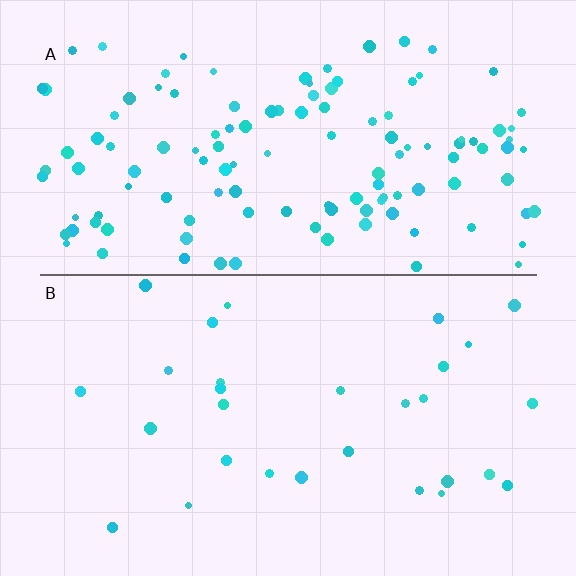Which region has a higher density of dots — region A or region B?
A (the top).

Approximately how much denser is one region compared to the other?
Approximately 4.2× — region A over region B.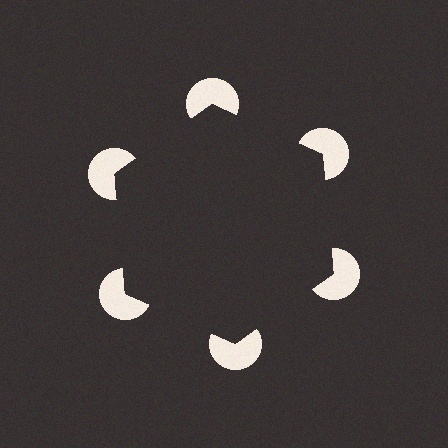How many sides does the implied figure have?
6 sides.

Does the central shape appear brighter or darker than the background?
It typically appears slightly darker than the background, even though no actual brightness change is drawn.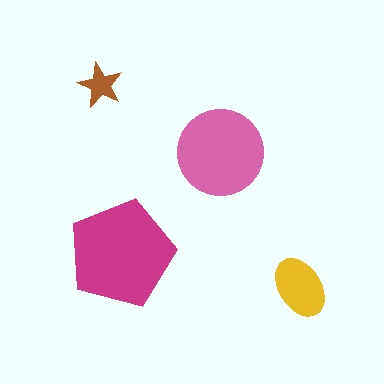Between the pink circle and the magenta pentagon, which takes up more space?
The magenta pentagon.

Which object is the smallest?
The brown star.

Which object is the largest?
The magenta pentagon.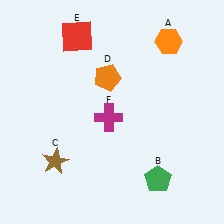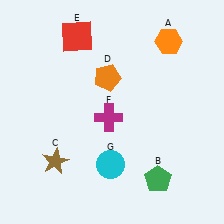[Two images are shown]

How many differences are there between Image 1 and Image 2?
There is 1 difference between the two images.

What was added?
A cyan circle (G) was added in Image 2.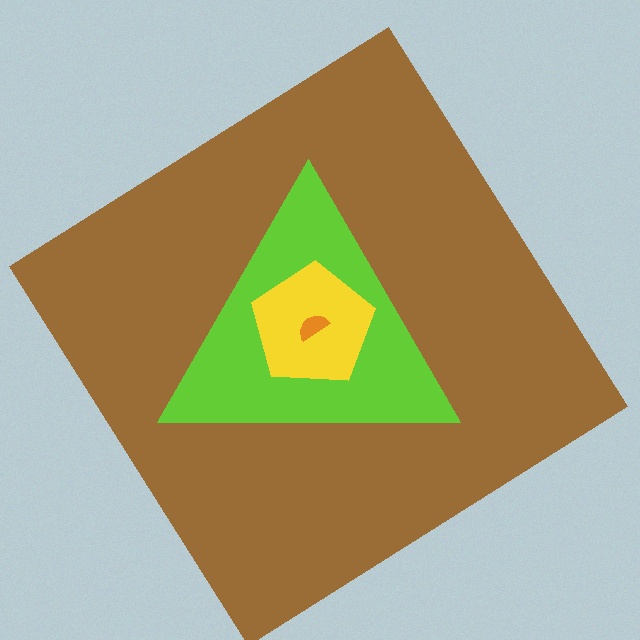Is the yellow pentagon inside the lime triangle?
Yes.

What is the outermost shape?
The brown diamond.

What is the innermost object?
The orange semicircle.